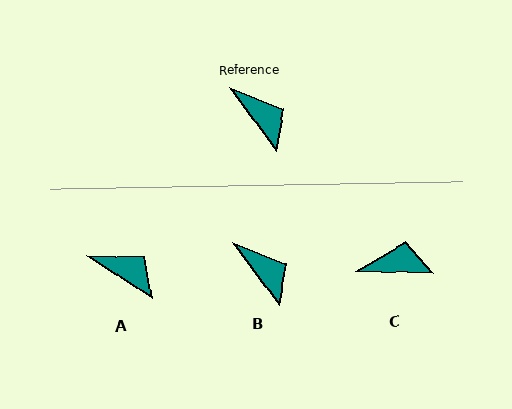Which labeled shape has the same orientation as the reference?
B.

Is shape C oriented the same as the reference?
No, it is off by about 52 degrees.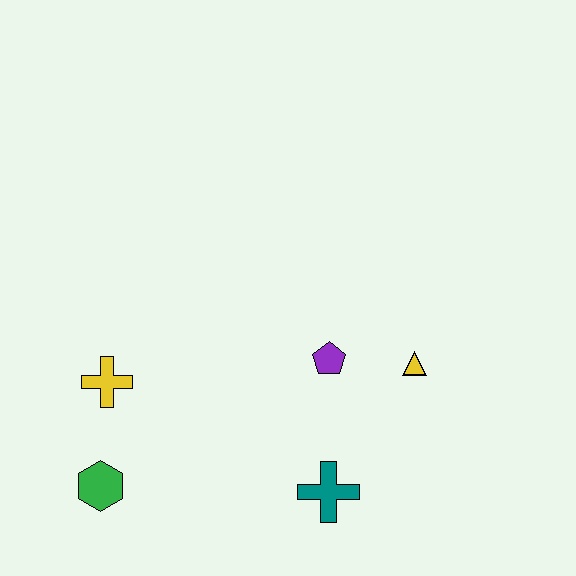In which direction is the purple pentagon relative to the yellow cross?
The purple pentagon is to the right of the yellow cross.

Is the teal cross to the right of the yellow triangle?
No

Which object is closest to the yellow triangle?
The purple pentagon is closest to the yellow triangle.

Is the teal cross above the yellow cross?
No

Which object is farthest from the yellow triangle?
The green hexagon is farthest from the yellow triangle.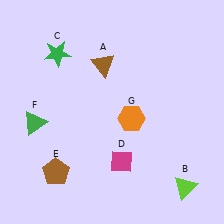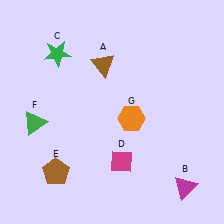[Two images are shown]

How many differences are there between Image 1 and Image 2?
There is 1 difference between the two images.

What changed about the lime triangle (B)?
In Image 1, B is lime. In Image 2, it changed to magenta.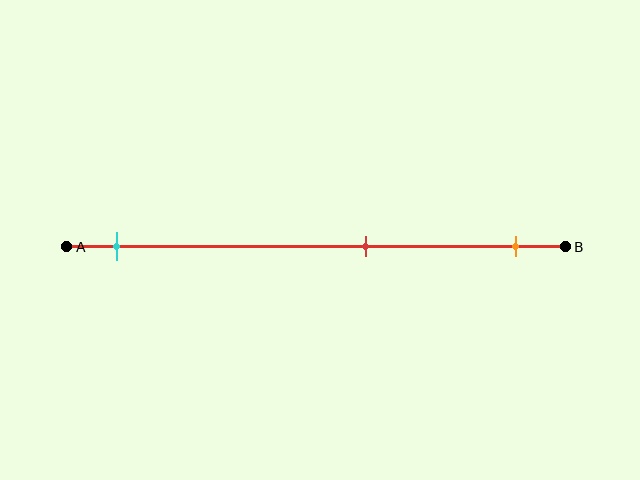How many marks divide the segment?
There are 3 marks dividing the segment.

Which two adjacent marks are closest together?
The red and orange marks are the closest adjacent pair.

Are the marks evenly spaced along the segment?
No, the marks are not evenly spaced.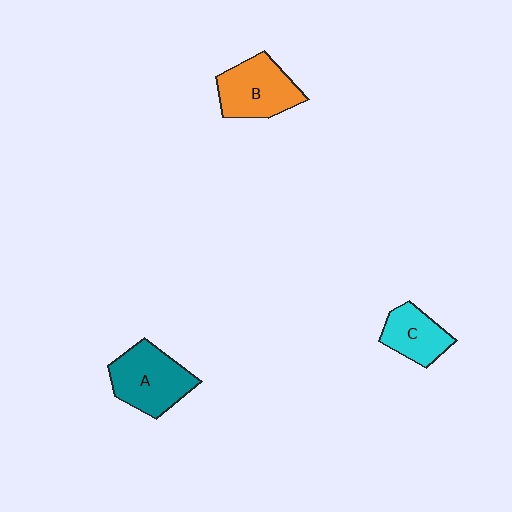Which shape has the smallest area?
Shape C (cyan).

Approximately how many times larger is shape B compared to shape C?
Approximately 1.4 times.